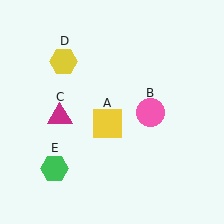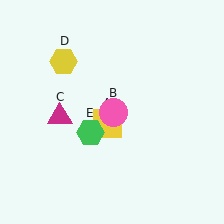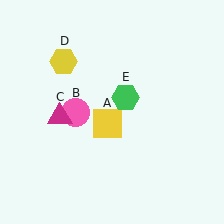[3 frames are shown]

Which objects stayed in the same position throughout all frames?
Yellow square (object A) and magenta triangle (object C) and yellow hexagon (object D) remained stationary.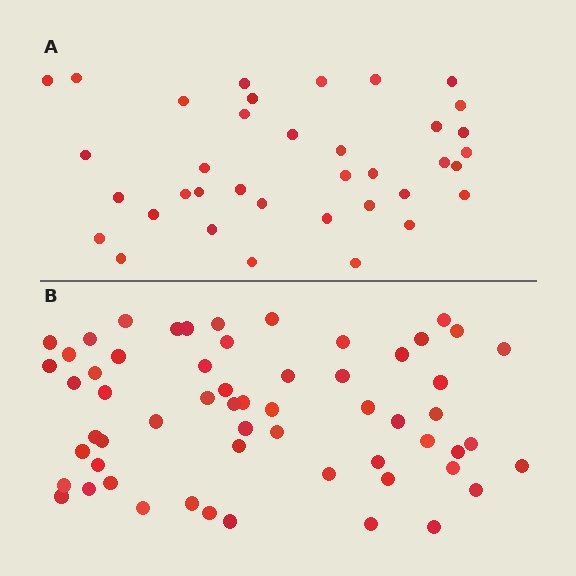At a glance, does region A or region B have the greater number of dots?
Region B (the bottom region) has more dots.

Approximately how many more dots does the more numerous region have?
Region B has approximately 20 more dots than region A.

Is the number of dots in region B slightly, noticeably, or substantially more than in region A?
Region B has substantially more. The ratio is roughly 1.6 to 1.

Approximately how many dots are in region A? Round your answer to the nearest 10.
About 40 dots. (The exact count is 37, which rounds to 40.)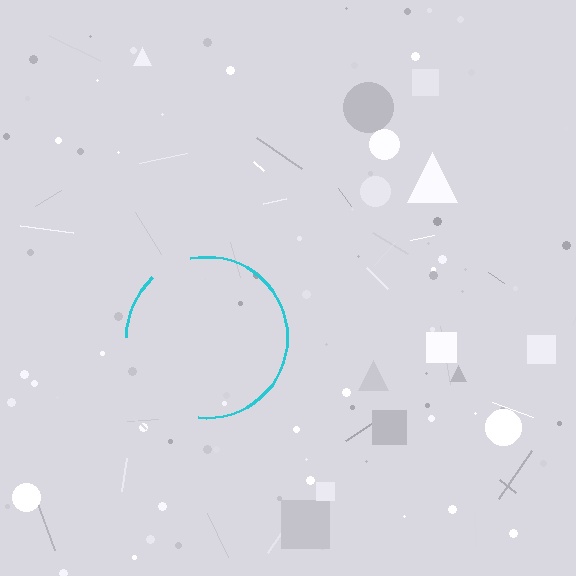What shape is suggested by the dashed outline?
The dashed outline suggests a circle.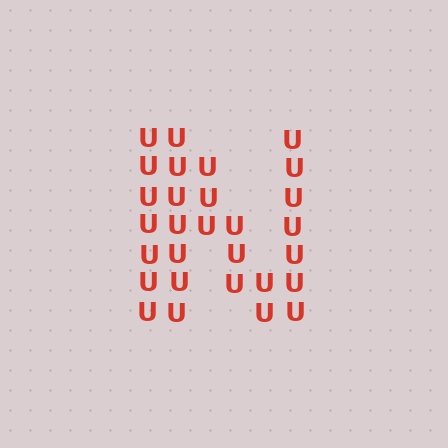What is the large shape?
The large shape is the letter N.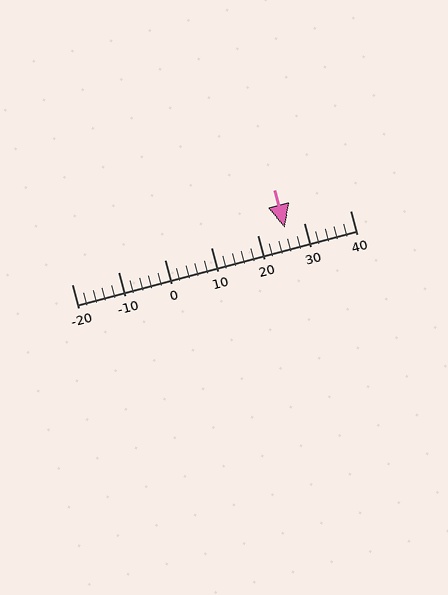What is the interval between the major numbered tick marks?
The major tick marks are spaced 10 units apart.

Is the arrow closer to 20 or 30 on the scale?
The arrow is closer to 30.